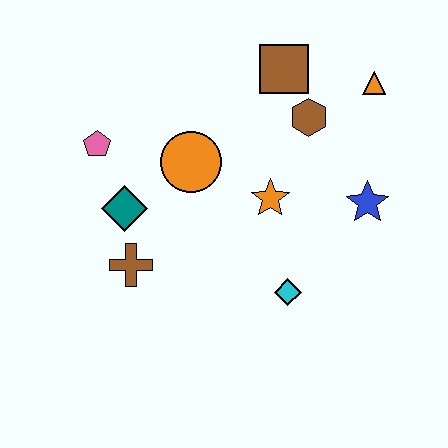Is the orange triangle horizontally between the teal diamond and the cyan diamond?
No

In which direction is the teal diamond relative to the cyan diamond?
The teal diamond is to the left of the cyan diamond.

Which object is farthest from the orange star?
The pink pentagon is farthest from the orange star.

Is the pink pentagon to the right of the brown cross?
No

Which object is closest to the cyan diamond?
The orange star is closest to the cyan diamond.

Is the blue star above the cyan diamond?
Yes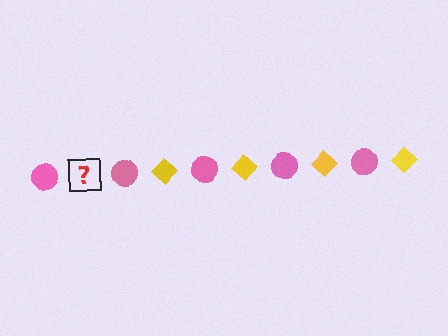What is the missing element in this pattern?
The missing element is a yellow diamond.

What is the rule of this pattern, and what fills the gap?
The rule is that the pattern alternates between pink circle and yellow diamond. The gap should be filled with a yellow diamond.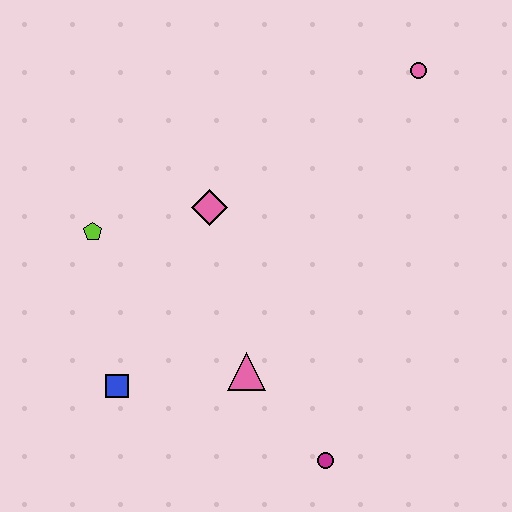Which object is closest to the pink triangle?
The magenta circle is closest to the pink triangle.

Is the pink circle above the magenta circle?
Yes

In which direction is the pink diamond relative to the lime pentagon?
The pink diamond is to the right of the lime pentagon.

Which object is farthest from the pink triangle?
The pink circle is farthest from the pink triangle.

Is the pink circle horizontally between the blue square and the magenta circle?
No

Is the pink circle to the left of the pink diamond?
No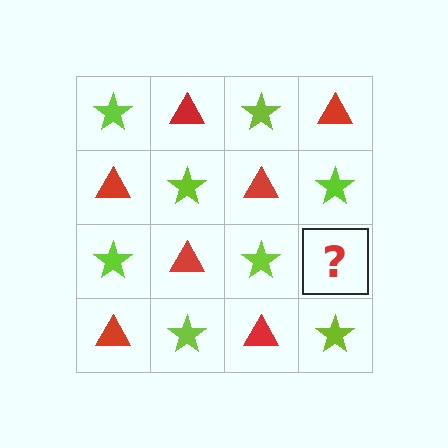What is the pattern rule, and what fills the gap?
The rule is that it alternates lime star and red triangle in a checkerboard pattern. The gap should be filled with a red triangle.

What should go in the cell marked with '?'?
The missing cell should contain a red triangle.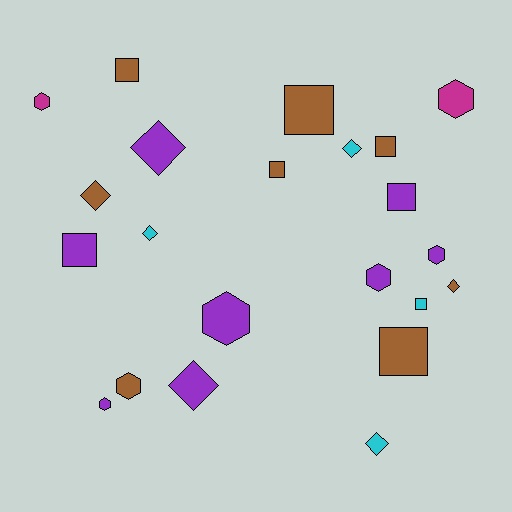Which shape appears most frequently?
Square, with 8 objects.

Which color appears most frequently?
Brown, with 8 objects.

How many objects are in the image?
There are 22 objects.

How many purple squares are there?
There are 2 purple squares.